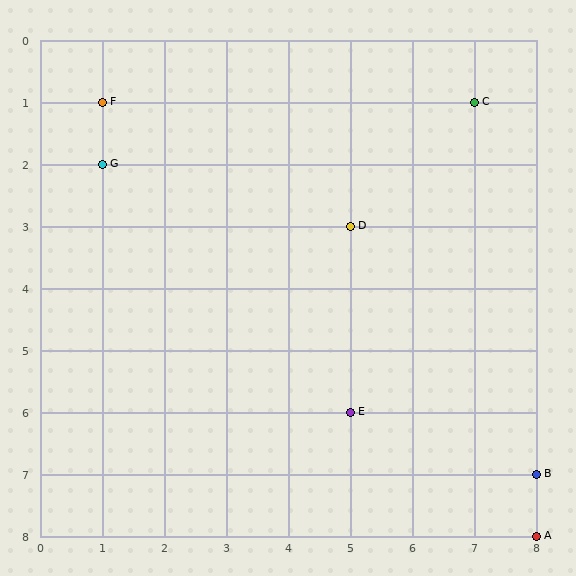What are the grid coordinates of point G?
Point G is at grid coordinates (1, 2).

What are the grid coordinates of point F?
Point F is at grid coordinates (1, 1).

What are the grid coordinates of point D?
Point D is at grid coordinates (5, 3).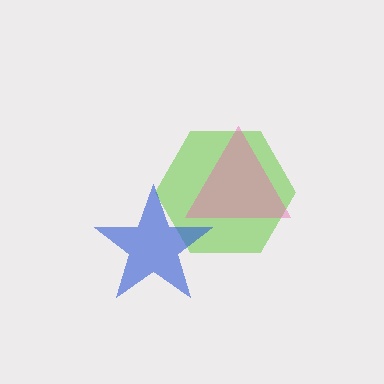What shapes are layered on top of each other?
The layered shapes are: a lime hexagon, a blue star, a pink triangle.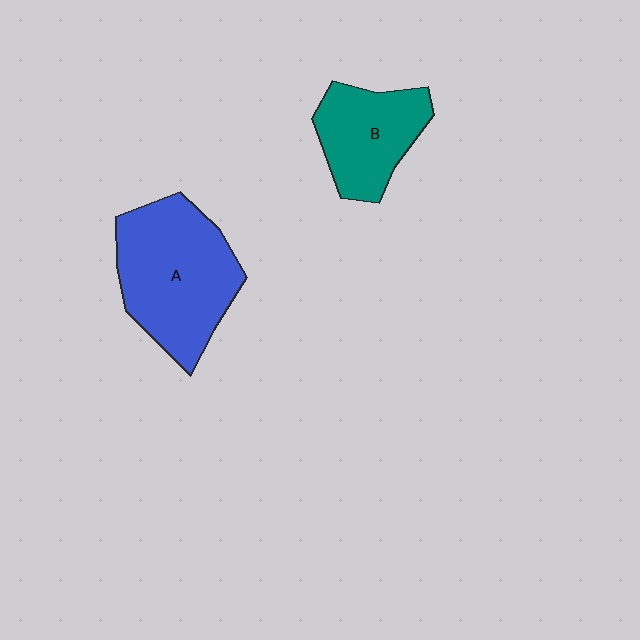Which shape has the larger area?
Shape A (blue).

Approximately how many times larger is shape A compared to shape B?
Approximately 1.6 times.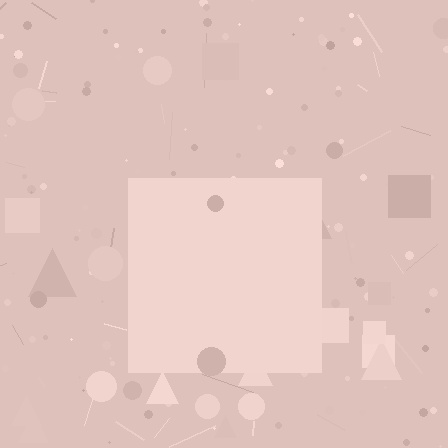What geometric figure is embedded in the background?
A square is embedded in the background.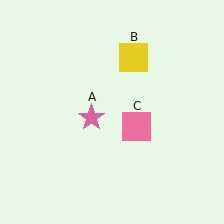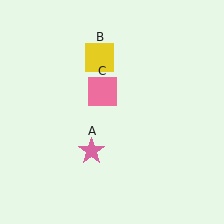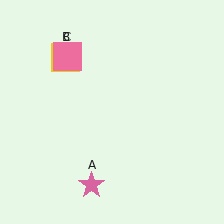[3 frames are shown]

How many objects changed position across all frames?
3 objects changed position: pink star (object A), yellow square (object B), pink square (object C).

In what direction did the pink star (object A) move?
The pink star (object A) moved down.